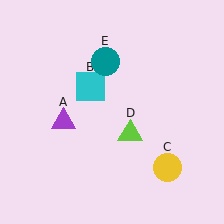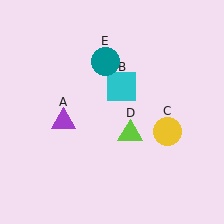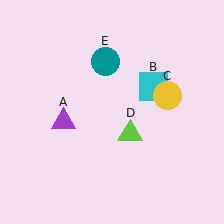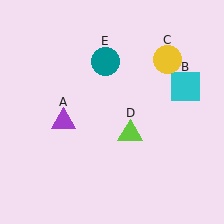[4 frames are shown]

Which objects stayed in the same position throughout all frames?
Purple triangle (object A) and lime triangle (object D) and teal circle (object E) remained stationary.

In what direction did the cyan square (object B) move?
The cyan square (object B) moved right.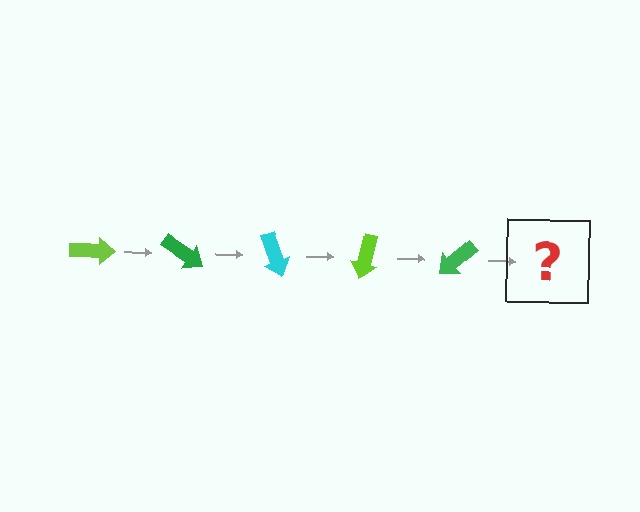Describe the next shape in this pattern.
It should be a cyan arrow, rotated 175 degrees from the start.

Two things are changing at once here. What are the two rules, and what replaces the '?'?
The two rules are that it rotates 35 degrees each step and the color cycles through lime, green, and cyan. The '?' should be a cyan arrow, rotated 175 degrees from the start.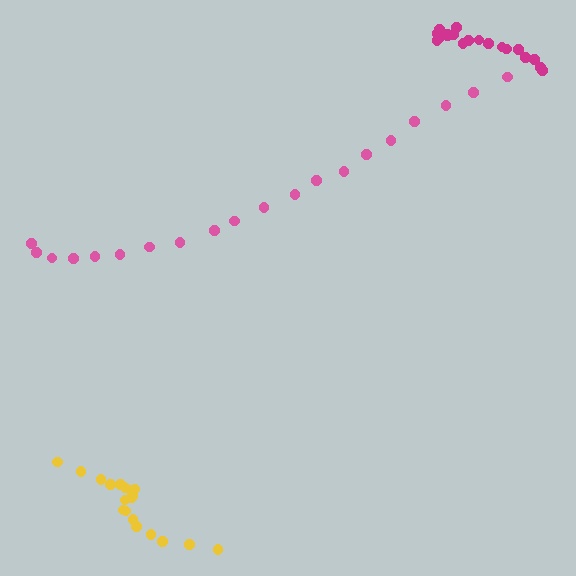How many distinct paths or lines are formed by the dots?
There are 3 distinct paths.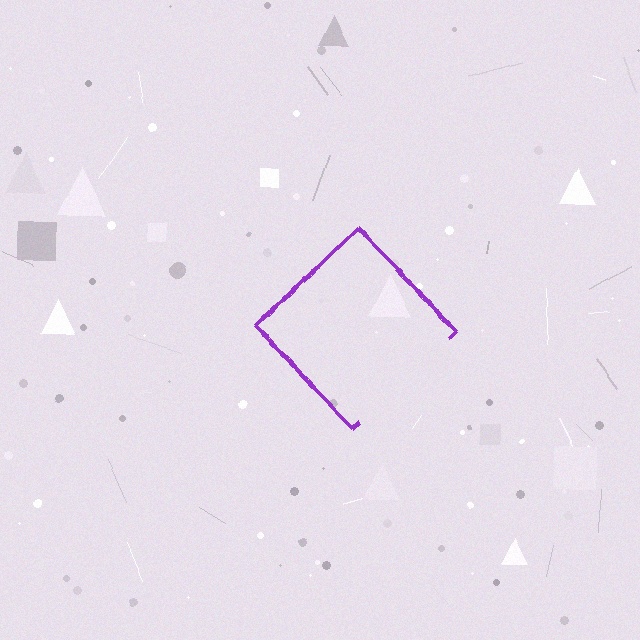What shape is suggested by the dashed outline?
The dashed outline suggests a diamond.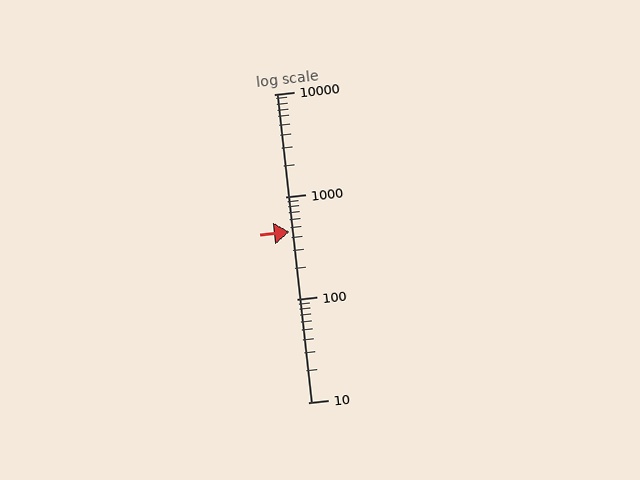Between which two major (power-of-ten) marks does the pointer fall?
The pointer is between 100 and 1000.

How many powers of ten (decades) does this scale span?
The scale spans 3 decades, from 10 to 10000.